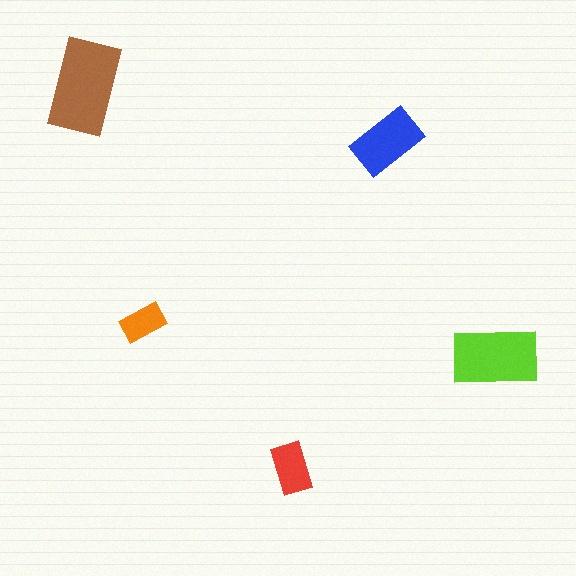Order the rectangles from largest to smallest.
the brown one, the lime one, the blue one, the red one, the orange one.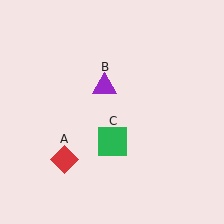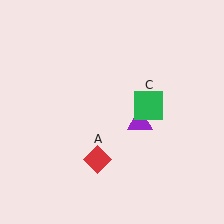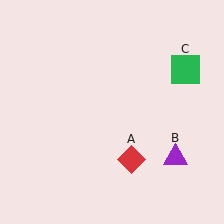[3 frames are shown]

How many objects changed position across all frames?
3 objects changed position: red diamond (object A), purple triangle (object B), green square (object C).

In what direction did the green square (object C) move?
The green square (object C) moved up and to the right.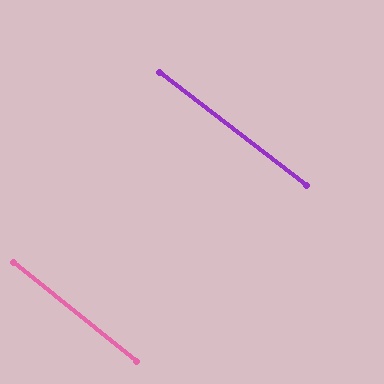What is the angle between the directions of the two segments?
Approximately 1 degree.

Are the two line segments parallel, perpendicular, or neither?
Parallel — their directions differ by only 1.4°.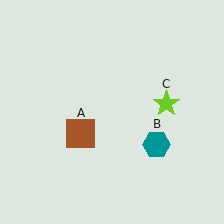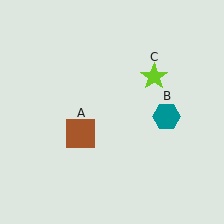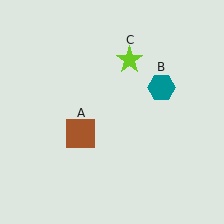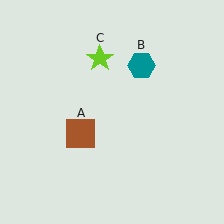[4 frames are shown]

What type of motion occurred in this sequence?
The teal hexagon (object B), lime star (object C) rotated counterclockwise around the center of the scene.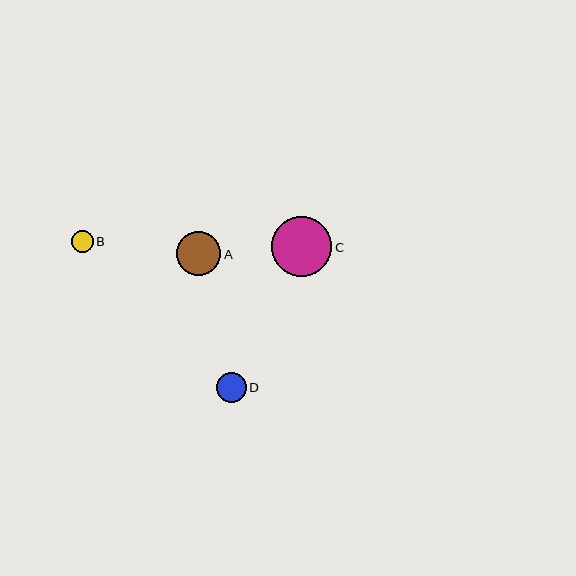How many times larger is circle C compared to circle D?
Circle C is approximately 2.0 times the size of circle D.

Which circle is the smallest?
Circle B is the smallest with a size of approximately 22 pixels.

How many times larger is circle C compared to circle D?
Circle C is approximately 2.0 times the size of circle D.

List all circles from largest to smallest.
From largest to smallest: C, A, D, B.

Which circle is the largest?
Circle C is the largest with a size of approximately 60 pixels.